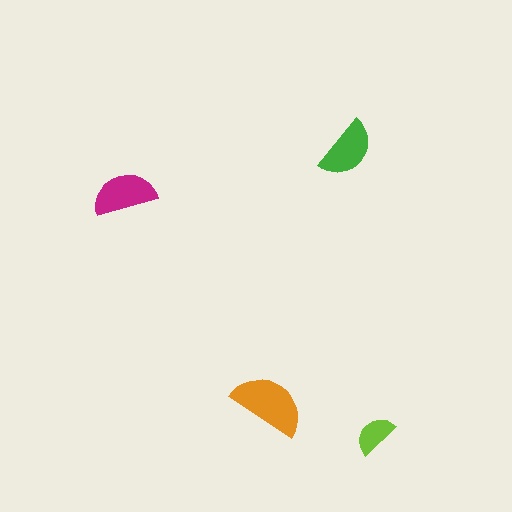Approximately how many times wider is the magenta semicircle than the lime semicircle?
About 1.5 times wider.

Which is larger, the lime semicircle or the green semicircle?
The green one.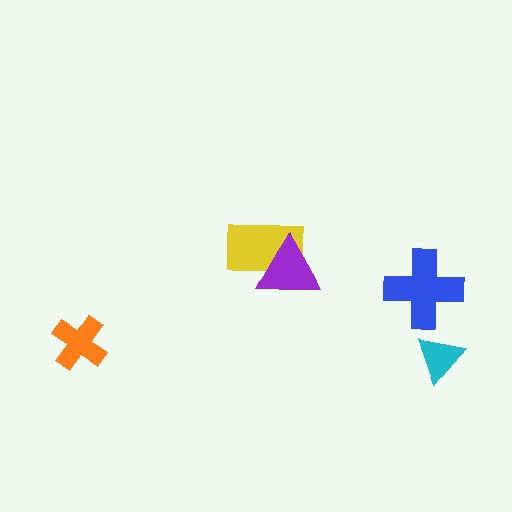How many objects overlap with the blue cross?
0 objects overlap with the blue cross.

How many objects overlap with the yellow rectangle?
1 object overlaps with the yellow rectangle.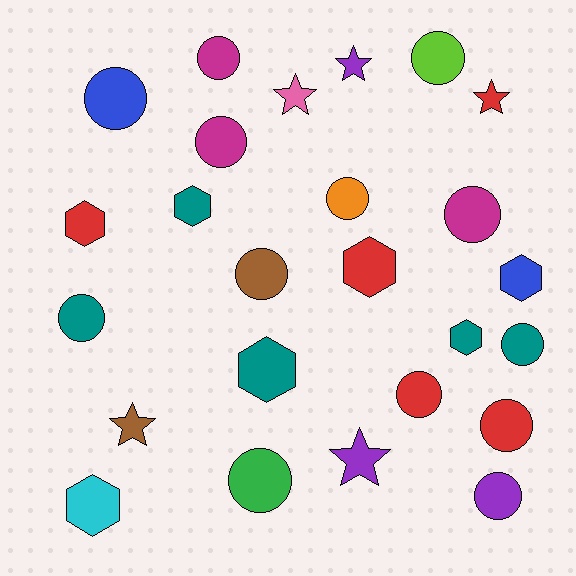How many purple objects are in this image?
There are 3 purple objects.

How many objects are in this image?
There are 25 objects.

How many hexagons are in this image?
There are 7 hexagons.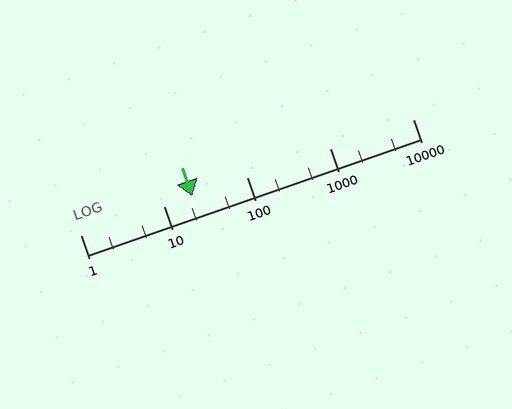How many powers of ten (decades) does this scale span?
The scale spans 4 decades, from 1 to 10000.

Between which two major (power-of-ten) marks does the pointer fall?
The pointer is between 10 and 100.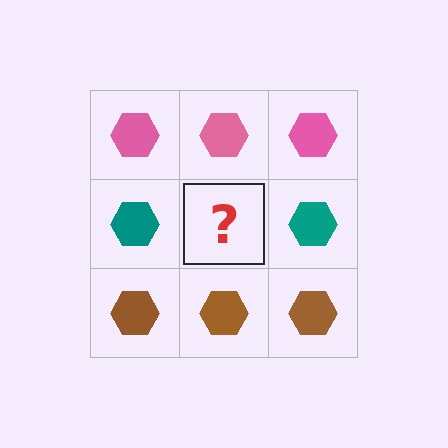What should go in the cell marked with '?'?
The missing cell should contain a teal hexagon.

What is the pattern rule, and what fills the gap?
The rule is that each row has a consistent color. The gap should be filled with a teal hexagon.